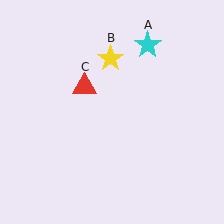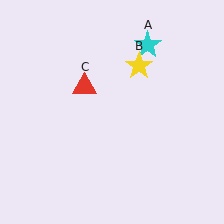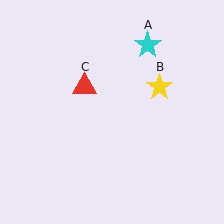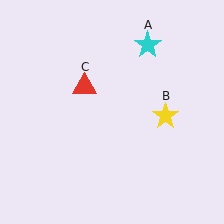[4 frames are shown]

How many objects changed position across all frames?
1 object changed position: yellow star (object B).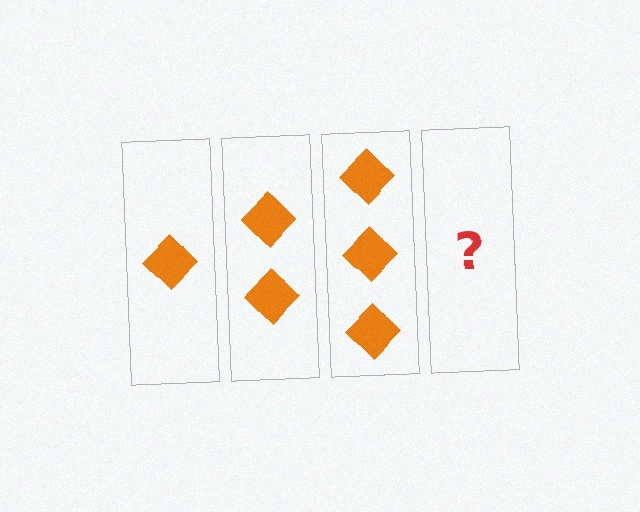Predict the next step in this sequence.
The next step is 4 diamonds.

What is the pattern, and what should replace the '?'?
The pattern is that each step adds one more diamond. The '?' should be 4 diamonds.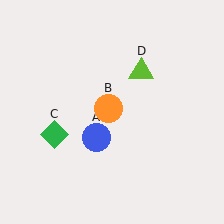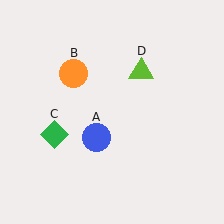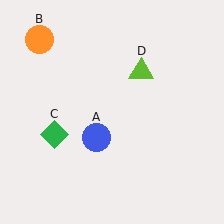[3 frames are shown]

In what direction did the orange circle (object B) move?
The orange circle (object B) moved up and to the left.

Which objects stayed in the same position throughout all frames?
Blue circle (object A) and green diamond (object C) and lime triangle (object D) remained stationary.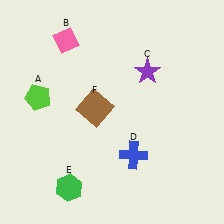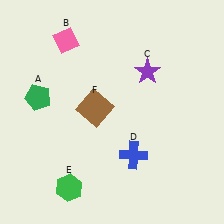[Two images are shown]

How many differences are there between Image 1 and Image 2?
There is 1 difference between the two images.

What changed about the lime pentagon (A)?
In Image 1, A is lime. In Image 2, it changed to green.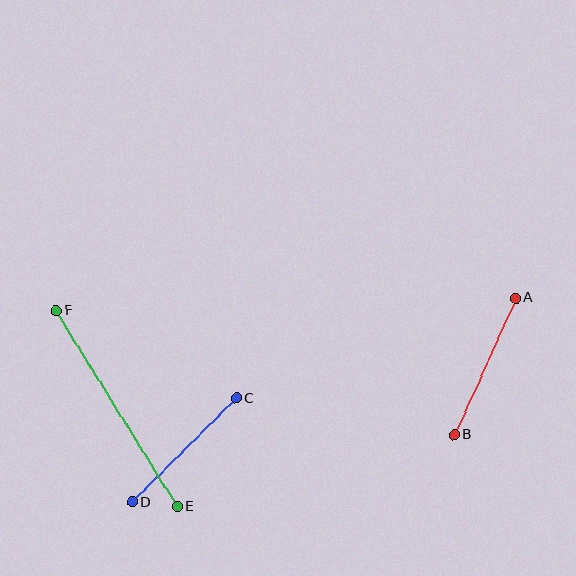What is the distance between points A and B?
The distance is approximately 150 pixels.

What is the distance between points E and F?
The distance is approximately 230 pixels.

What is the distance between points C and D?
The distance is approximately 147 pixels.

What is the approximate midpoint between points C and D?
The midpoint is at approximately (184, 450) pixels.